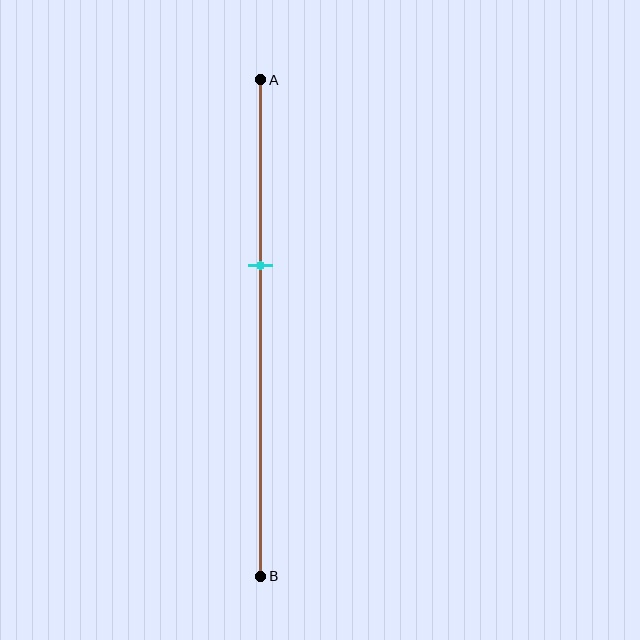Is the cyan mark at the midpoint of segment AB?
No, the mark is at about 35% from A, not at the 50% midpoint.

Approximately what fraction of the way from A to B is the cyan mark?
The cyan mark is approximately 35% of the way from A to B.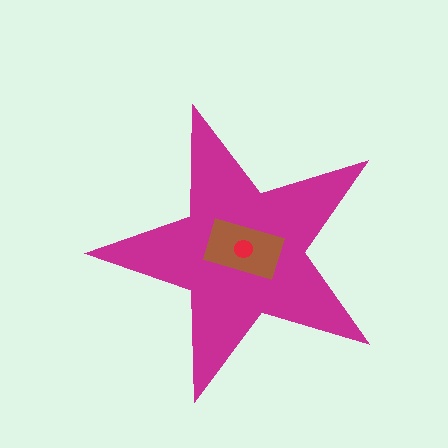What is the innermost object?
The red circle.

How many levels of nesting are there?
3.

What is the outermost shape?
The magenta star.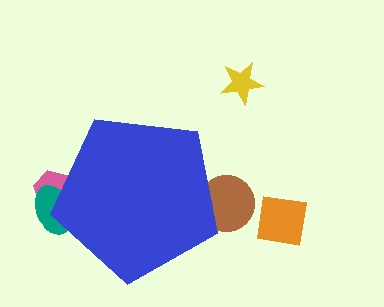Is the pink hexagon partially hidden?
Yes, the pink hexagon is partially hidden behind the blue pentagon.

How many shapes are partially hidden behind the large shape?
3 shapes are partially hidden.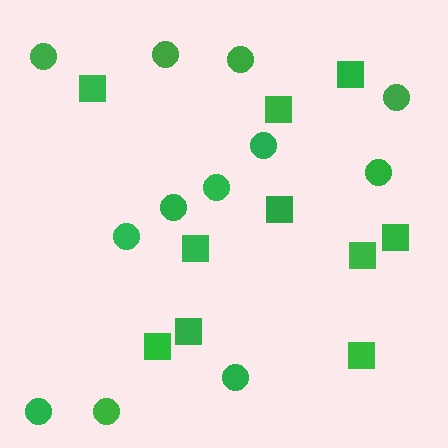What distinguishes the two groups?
There are 2 groups: one group of squares (10) and one group of circles (12).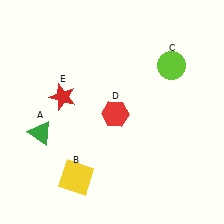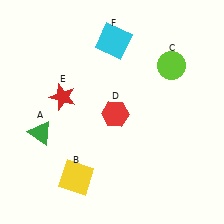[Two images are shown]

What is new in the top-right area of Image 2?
A cyan square (F) was added in the top-right area of Image 2.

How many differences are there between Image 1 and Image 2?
There is 1 difference between the two images.